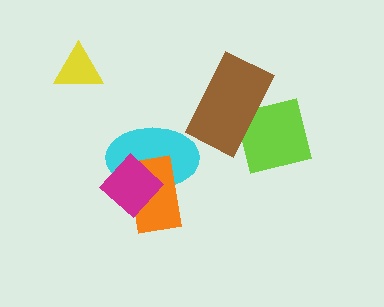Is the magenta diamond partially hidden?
No, no other shape covers it.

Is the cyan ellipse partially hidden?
Yes, it is partially covered by another shape.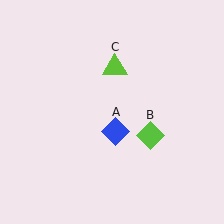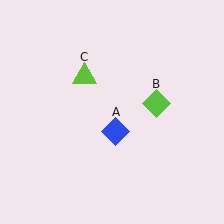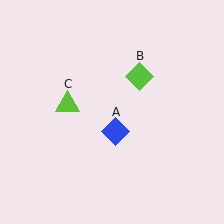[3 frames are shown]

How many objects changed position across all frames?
2 objects changed position: lime diamond (object B), lime triangle (object C).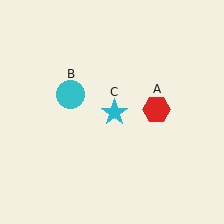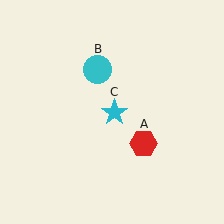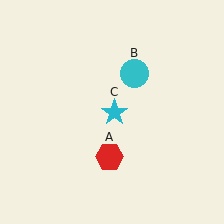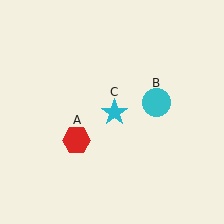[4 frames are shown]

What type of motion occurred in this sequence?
The red hexagon (object A), cyan circle (object B) rotated clockwise around the center of the scene.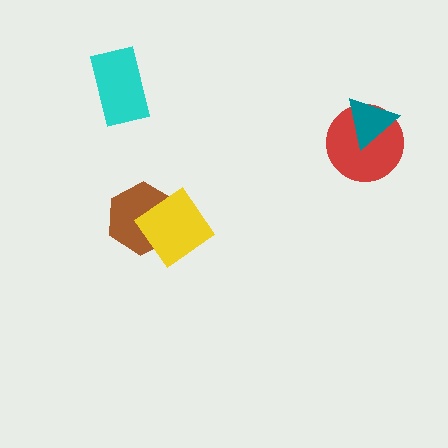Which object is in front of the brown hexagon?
The yellow diamond is in front of the brown hexagon.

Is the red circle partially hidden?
Yes, it is partially covered by another shape.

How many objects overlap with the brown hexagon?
1 object overlaps with the brown hexagon.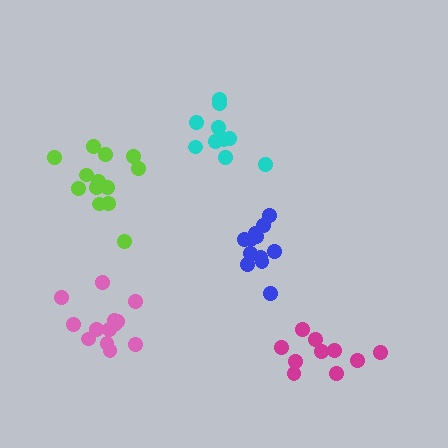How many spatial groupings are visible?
There are 5 spatial groupings.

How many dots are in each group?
Group 1: 13 dots, Group 2: 10 dots, Group 3: 12 dots, Group 4: 13 dots, Group 5: 10 dots (58 total).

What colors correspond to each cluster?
The clusters are colored: lime, cyan, blue, pink, magenta.